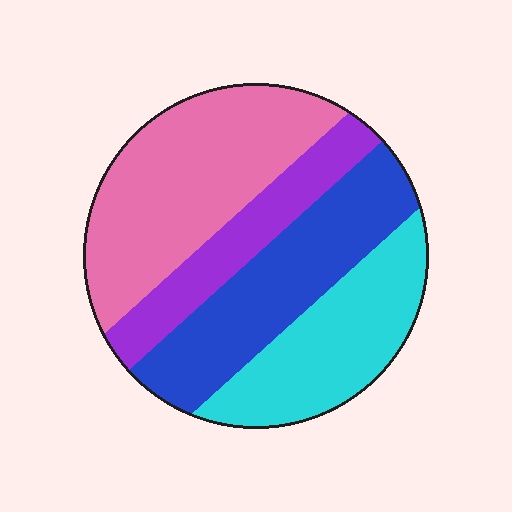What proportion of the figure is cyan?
Cyan takes up less than a quarter of the figure.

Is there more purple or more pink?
Pink.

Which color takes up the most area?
Pink, at roughly 35%.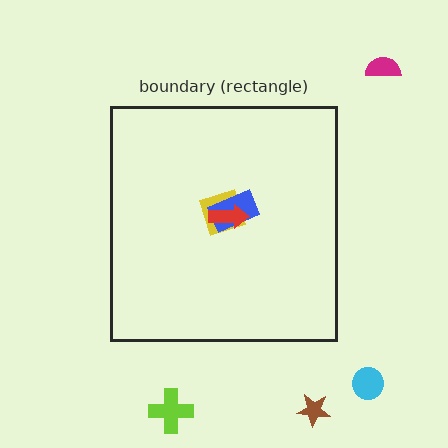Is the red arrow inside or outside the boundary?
Inside.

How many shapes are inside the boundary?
3 inside, 4 outside.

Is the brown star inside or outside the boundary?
Outside.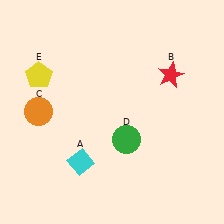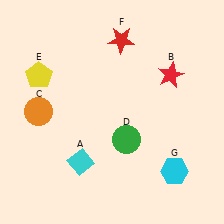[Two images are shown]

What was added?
A red star (F), a cyan hexagon (G) were added in Image 2.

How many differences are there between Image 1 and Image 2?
There are 2 differences between the two images.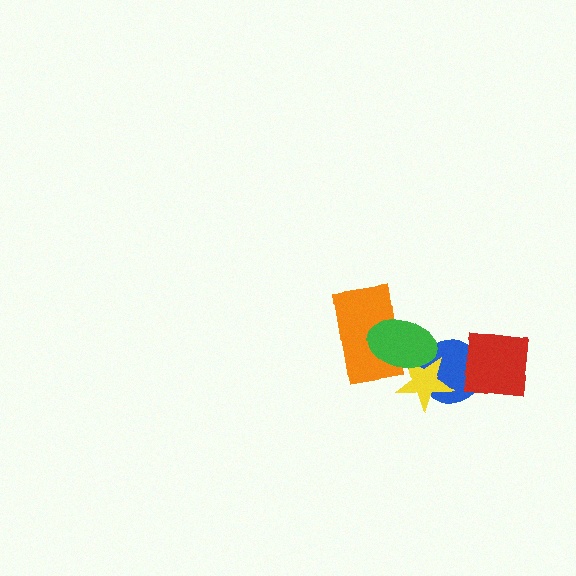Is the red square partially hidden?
No, no other shape covers it.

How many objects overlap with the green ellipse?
3 objects overlap with the green ellipse.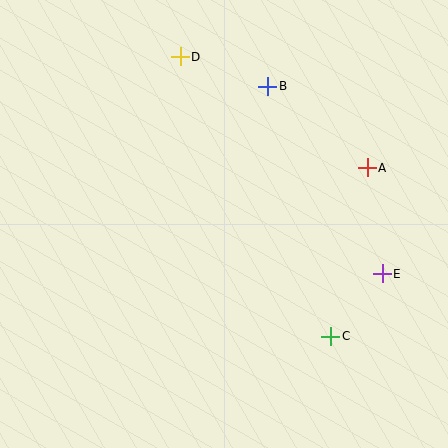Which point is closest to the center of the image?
Point B at (268, 86) is closest to the center.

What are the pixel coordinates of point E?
Point E is at (382, 274).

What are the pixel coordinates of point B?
Point B is at (268, 86).